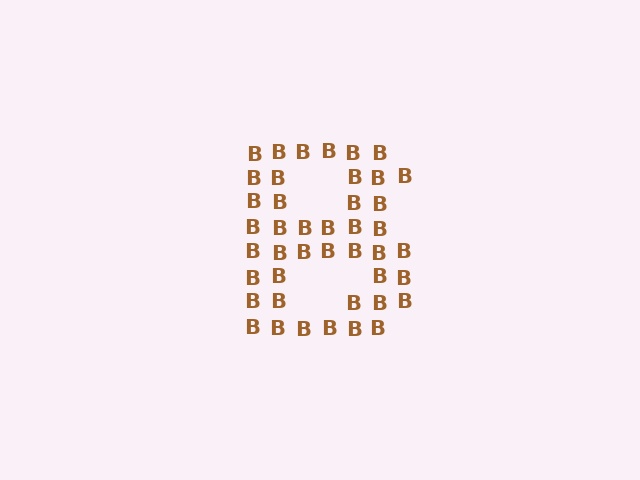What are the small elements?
The small elements are letter B's.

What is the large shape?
The large shape is the letter B.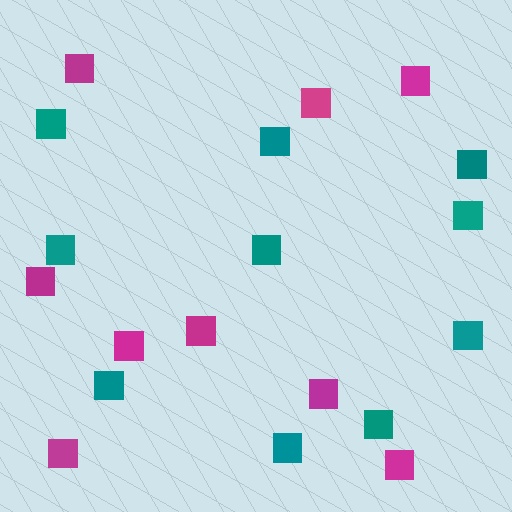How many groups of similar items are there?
There are 2 groups: one group of magenta squares (9) and one group of teal squares (10).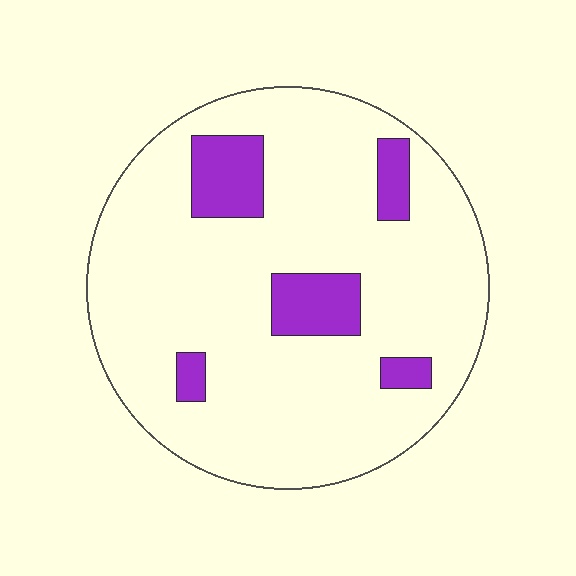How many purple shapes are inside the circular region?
5.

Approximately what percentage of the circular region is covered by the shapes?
Approximately 15%.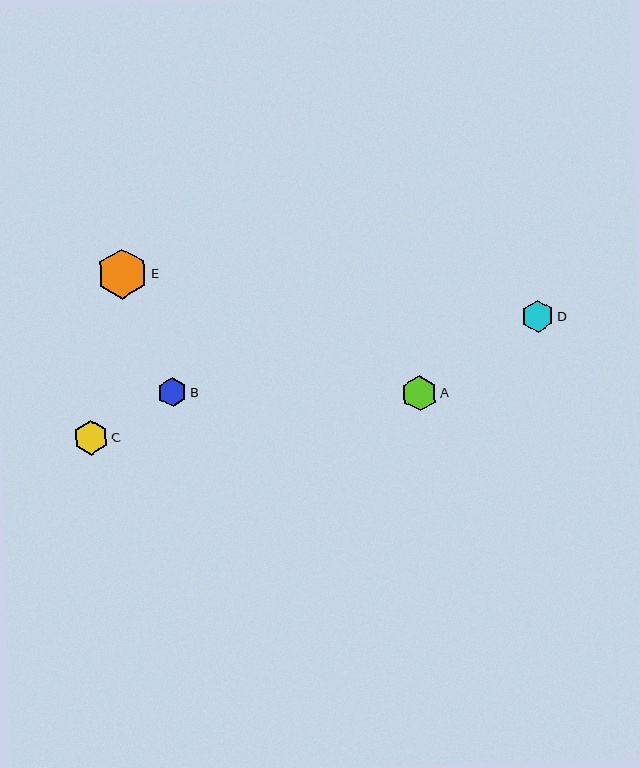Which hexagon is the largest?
Hexagon E is the largest with a size of approximately 50 pixels.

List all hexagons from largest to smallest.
From largest to smallest: E, A, C, D, B.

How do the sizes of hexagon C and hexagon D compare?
Hexagon C and hexagon D are approximately the same size.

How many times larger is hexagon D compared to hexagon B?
Hexagon D is approximately 1.1 times the size of hexagon B.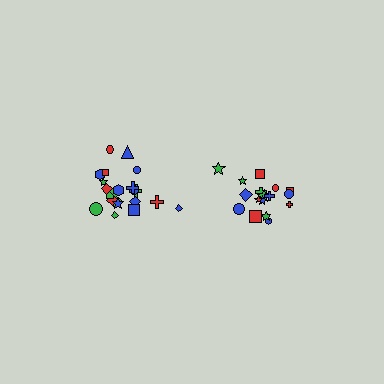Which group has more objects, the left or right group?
The left group.